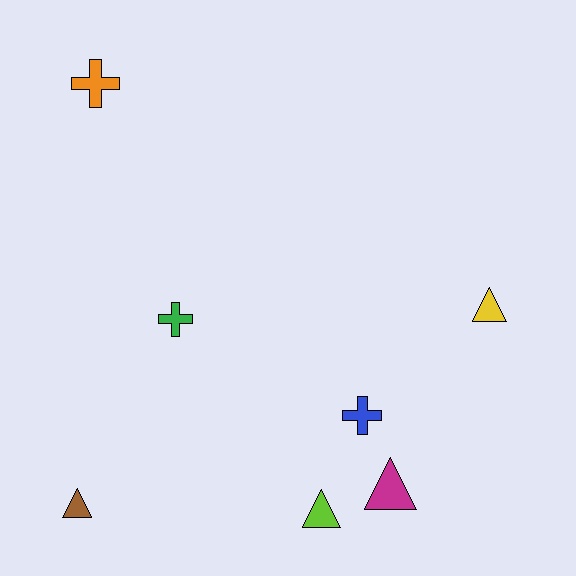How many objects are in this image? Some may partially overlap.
There are 7 objects.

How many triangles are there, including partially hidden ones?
There are 4 triangles.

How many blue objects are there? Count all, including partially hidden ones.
There is 1 blue object.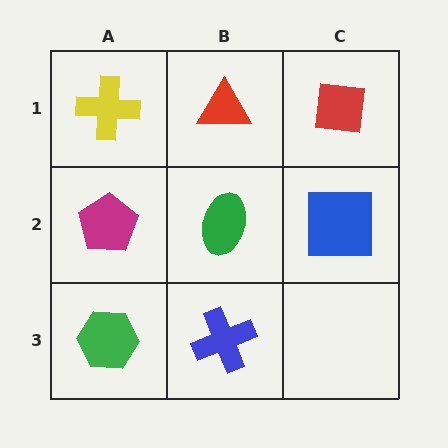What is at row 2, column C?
A blue square.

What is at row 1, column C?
A red square.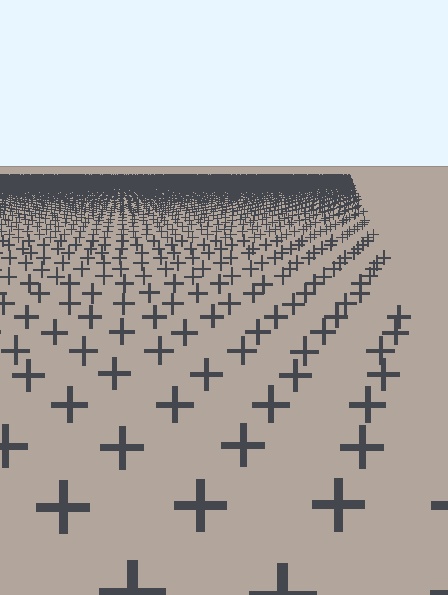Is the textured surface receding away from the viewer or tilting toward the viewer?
The surface is receding away from the viewer. Texture elements get smaller and denser toward the top.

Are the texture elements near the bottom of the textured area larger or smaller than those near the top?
Larger. Near the bottom, elements are closer to the viewer and appear at a bigger on-screen size.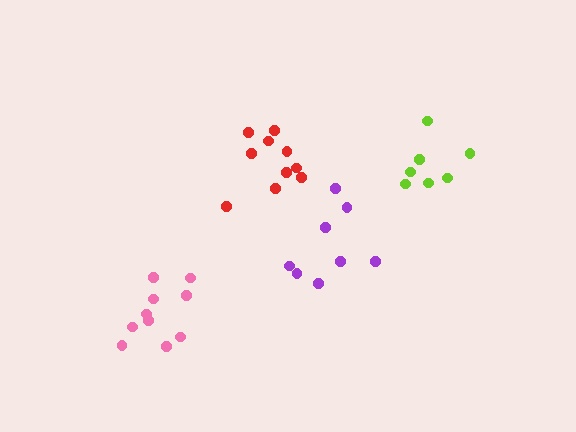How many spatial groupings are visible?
There are 4 spatial groupings.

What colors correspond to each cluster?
The clusters are colored: pink, red, lime, purple.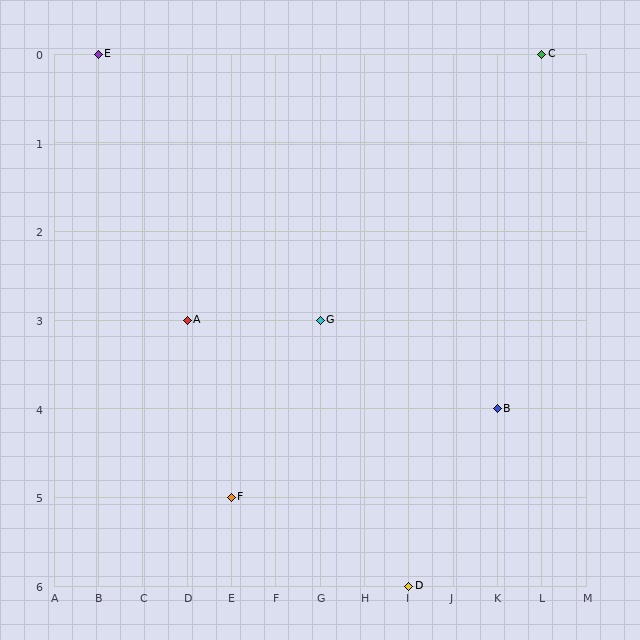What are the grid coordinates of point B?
Point B is at grid coordinates (K, 4).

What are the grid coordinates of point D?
Point D is at grid coordinates (I, 6).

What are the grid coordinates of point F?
Point F is at grid coordinates (E, 5).